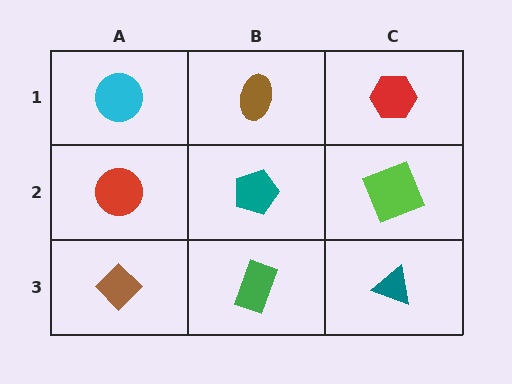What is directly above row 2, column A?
A cyan circle.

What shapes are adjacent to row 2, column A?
A cyan circle (row 1, column A), a brown diamond (row 3, column A), a teal pentagon (row 2, column B).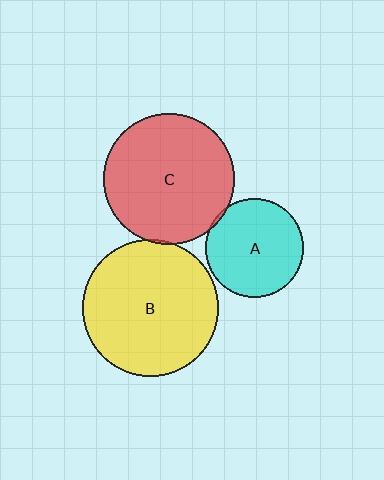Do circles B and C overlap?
Yes.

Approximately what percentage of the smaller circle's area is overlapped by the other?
Approximately 5%.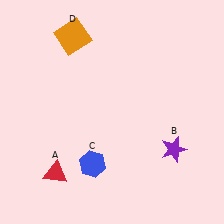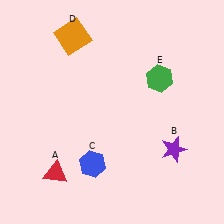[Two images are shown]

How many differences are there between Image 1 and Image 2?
There is 1 difference between the two images.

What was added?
A green hexagon (E) was added in Image 2.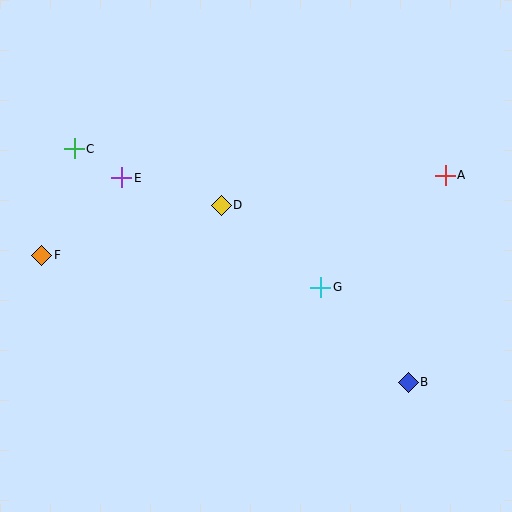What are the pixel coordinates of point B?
Point B is at (408, 382).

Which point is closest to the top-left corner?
Point C is closest to the top-left corner.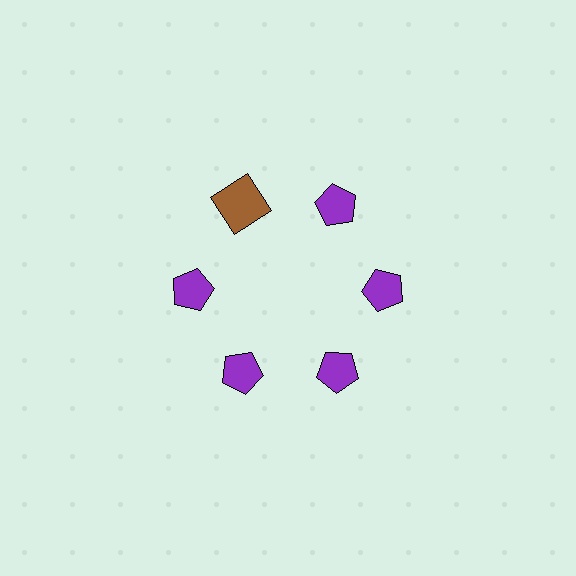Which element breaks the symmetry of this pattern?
The brown square at roughly the 11 o'clock position breaks the symmetry. All other shapes are purple pentagons.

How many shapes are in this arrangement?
There are 6 shapes arranged in a ring pattern.